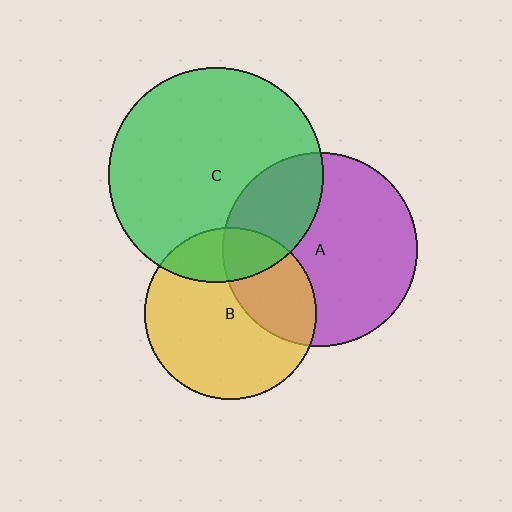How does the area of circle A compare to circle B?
Approximately 1.3 times.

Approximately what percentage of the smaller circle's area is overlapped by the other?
Approximately 20%.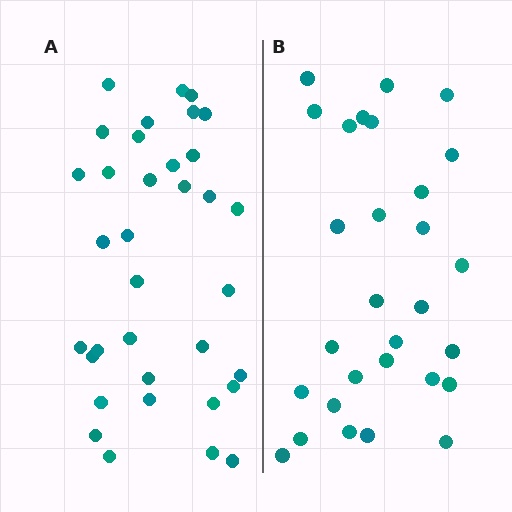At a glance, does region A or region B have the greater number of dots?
Region A (the left region) has more dots.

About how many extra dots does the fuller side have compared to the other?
Region A has about 6 more dots than region B.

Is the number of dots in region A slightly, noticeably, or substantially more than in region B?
Region A has only slightly more — the two regions are fairly close. The ratio is roughly 1.2 to 1.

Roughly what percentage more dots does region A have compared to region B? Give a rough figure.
About 20% more.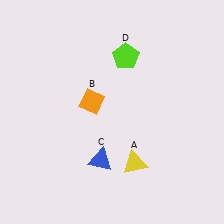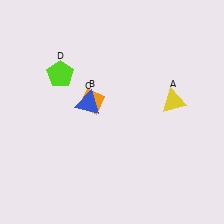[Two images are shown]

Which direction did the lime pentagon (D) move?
The lime pentagon (D) moved left.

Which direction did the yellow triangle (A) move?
The yellow triangle (A) moved up.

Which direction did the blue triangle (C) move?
The blue triangle (C) moved up.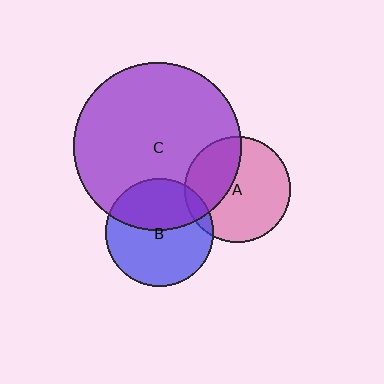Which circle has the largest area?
Circle C (purple).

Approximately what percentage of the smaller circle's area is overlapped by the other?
Approximately 35%.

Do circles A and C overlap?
Yes.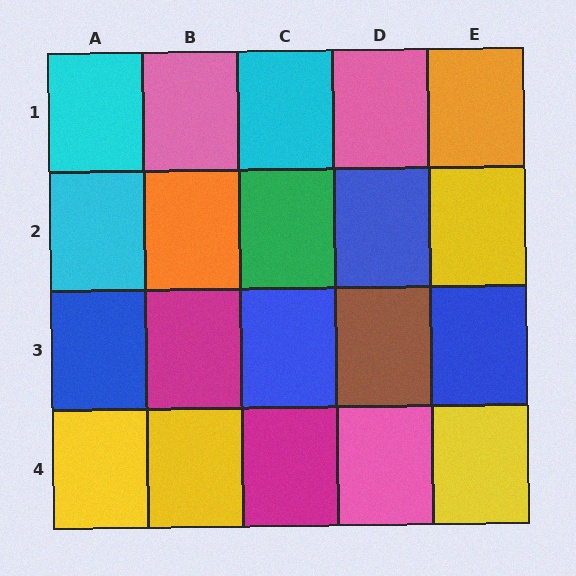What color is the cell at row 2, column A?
Cyan.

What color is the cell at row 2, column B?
Orange.